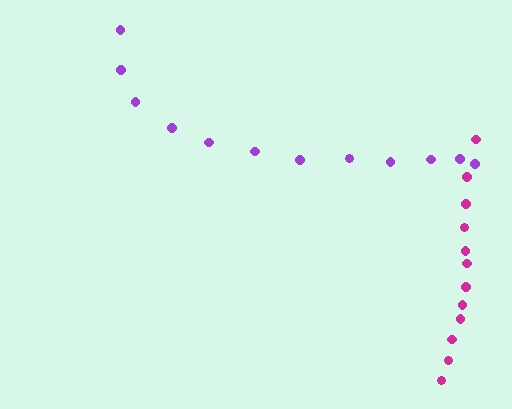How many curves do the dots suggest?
There are 2 distinct paths.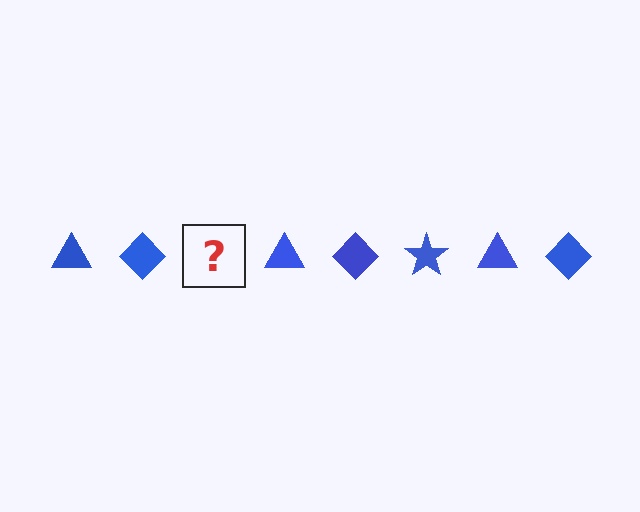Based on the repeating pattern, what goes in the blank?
The blank should be a blue star.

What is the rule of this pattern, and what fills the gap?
The rule is that the pattern cycles through triangle, diamond, star shapes in blue. The gap should be filled with a blue star.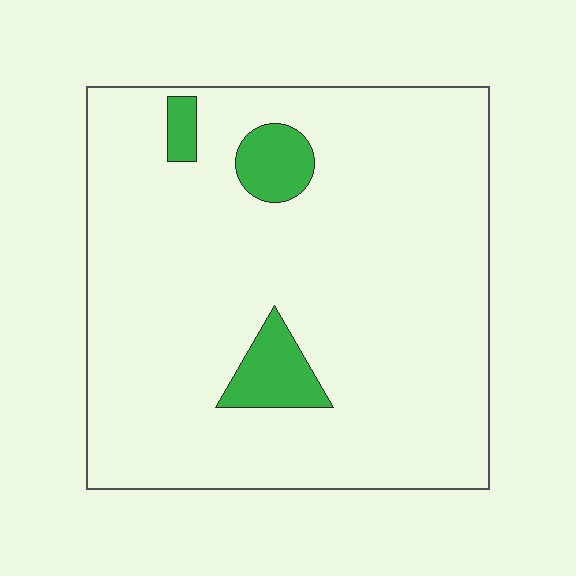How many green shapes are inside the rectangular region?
3.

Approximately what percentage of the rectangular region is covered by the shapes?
Approximately 10%.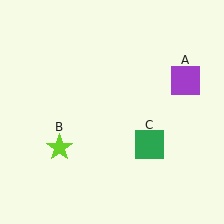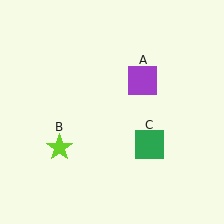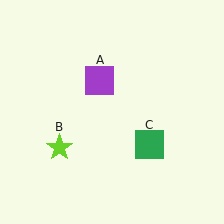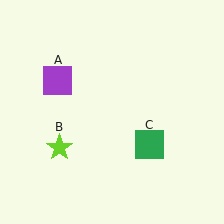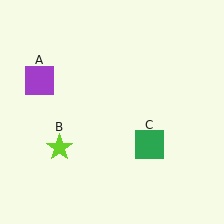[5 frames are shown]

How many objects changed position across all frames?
1 object changed position: purple square (object A).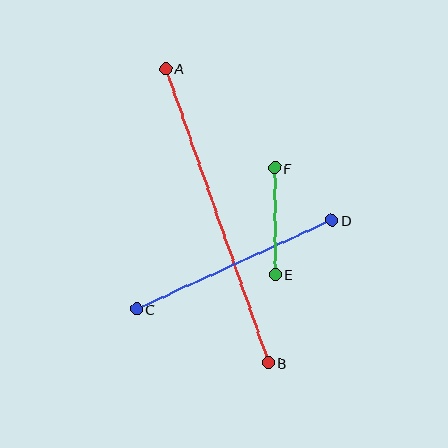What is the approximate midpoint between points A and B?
The midpoint is at approximately (217, 216) pixels.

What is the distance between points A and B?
The distance is approximately 311 pixels.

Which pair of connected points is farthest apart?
Points A and B are farthest apart.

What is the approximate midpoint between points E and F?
The midpoint is at approximately (275, 221) pixels.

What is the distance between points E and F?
The distance is approximately 106 pixels.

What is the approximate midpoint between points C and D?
The midpoint is at approximately (234, 265) pixels.